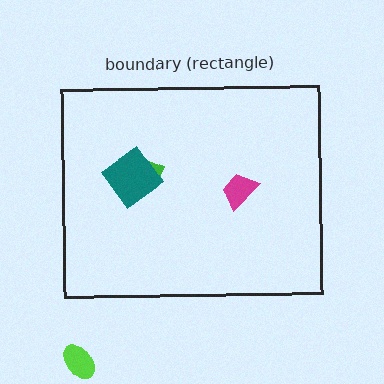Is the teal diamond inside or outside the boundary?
Inside.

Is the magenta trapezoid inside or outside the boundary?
Inside.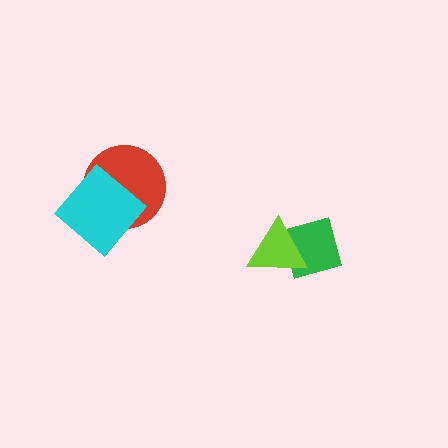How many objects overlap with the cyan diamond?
1 object overlaps with the cyan diamond.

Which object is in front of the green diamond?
The lime triangle is in front of the green diamond.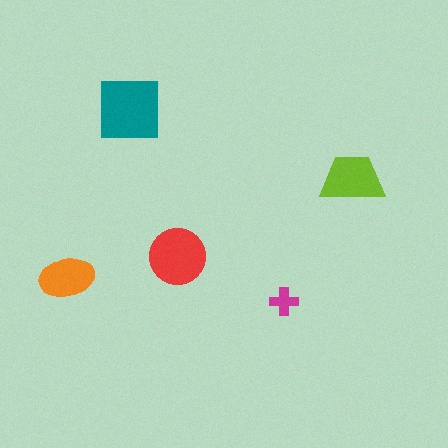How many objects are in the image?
There are 5 objects in the image.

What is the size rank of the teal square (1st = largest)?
1st.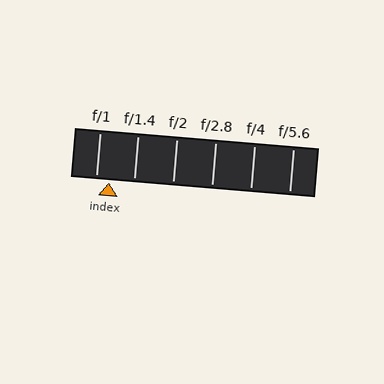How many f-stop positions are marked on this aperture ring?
There are 6 f-stop positions marked.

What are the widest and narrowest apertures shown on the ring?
The widest aperture shown is f/1 and the narrowest is f/5.6.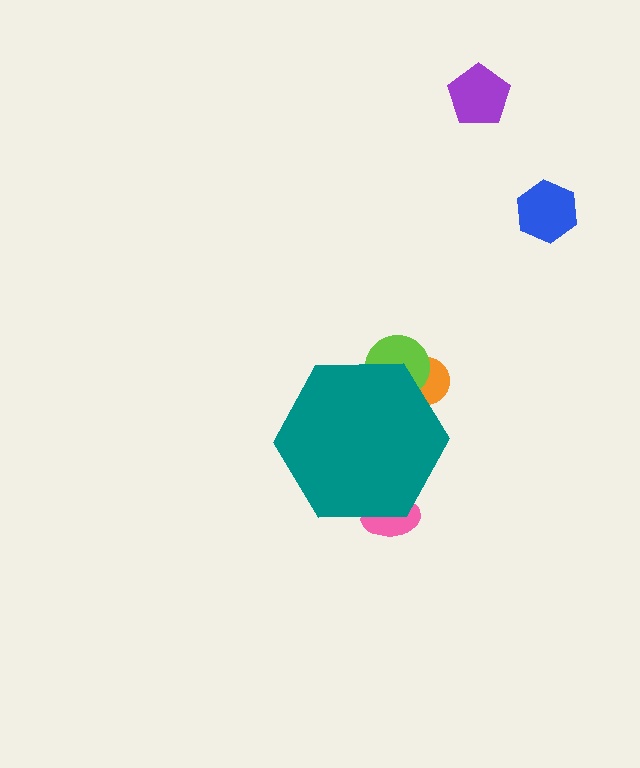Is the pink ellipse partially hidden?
Yes, the pink ellipse is partially hidden behind the teal hexagon.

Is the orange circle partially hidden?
Yes, the orange circle is partially hidden behind the teal hexagon.